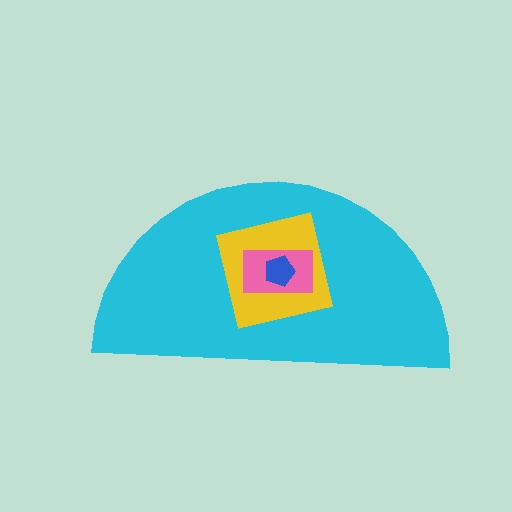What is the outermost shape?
The cyan semicircle.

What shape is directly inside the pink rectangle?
The blue pentagon.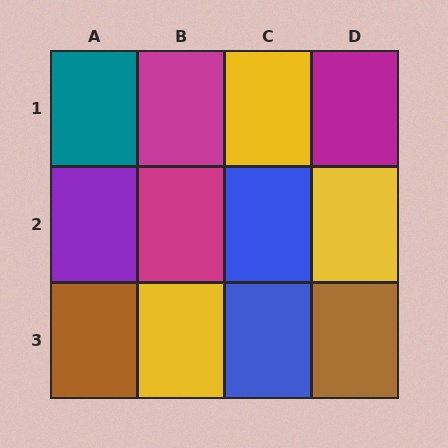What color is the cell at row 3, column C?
Blue.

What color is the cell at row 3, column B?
Yellow.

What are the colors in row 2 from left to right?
Purple, magenta, blue, yellow.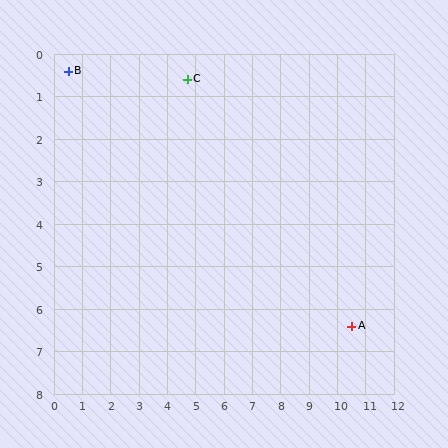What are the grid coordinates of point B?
Point B is at approximately (0.5, 0.4).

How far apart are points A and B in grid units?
Points A and B are about 11.7 grid units apart.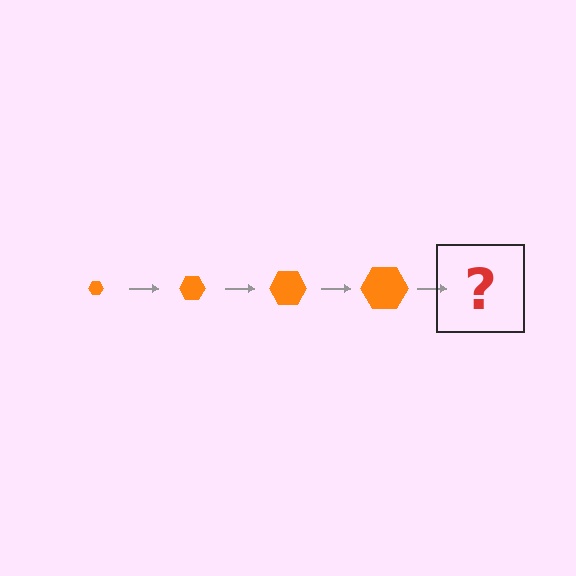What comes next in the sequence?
The next element should be an orange hexagon, larger than the previous one.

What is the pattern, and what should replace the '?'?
The pattern is that the hexagon gets progressively larger each step. The '?' should be an orange hexagon, larger than the previous one.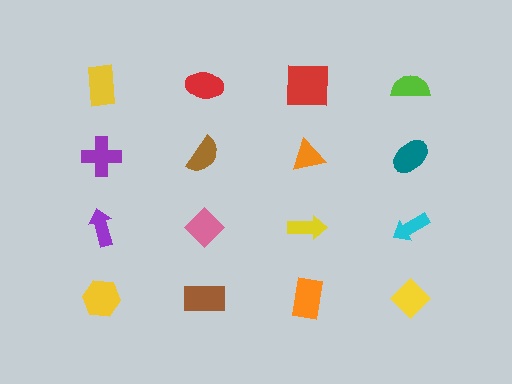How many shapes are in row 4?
4 shapes.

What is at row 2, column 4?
A teal ellipse.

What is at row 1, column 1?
A yellow rectangle.